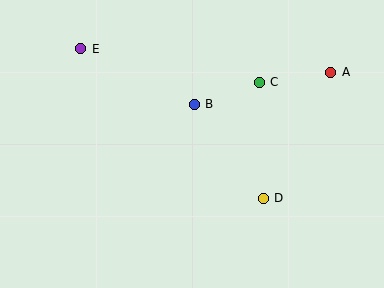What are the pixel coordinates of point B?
Point B is at (194, 104).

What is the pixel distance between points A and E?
The distance between A and E is 251 pixels.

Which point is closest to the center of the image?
Point B at (194, 104) is closest to the center.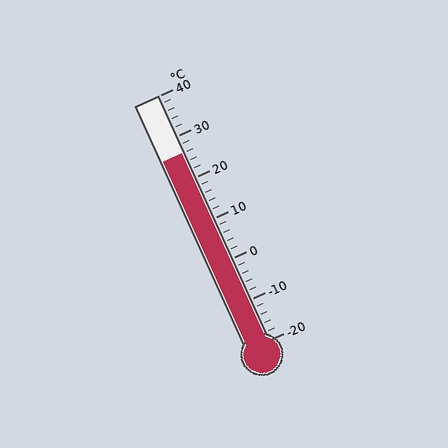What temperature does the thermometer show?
The thermometer shows approximately 26°C.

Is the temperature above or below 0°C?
The temperature is above 0°C.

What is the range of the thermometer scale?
The thermometer scale ranges from -20°C to 40°C.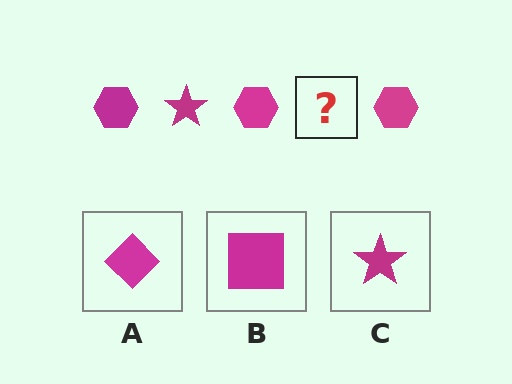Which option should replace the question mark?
Option C.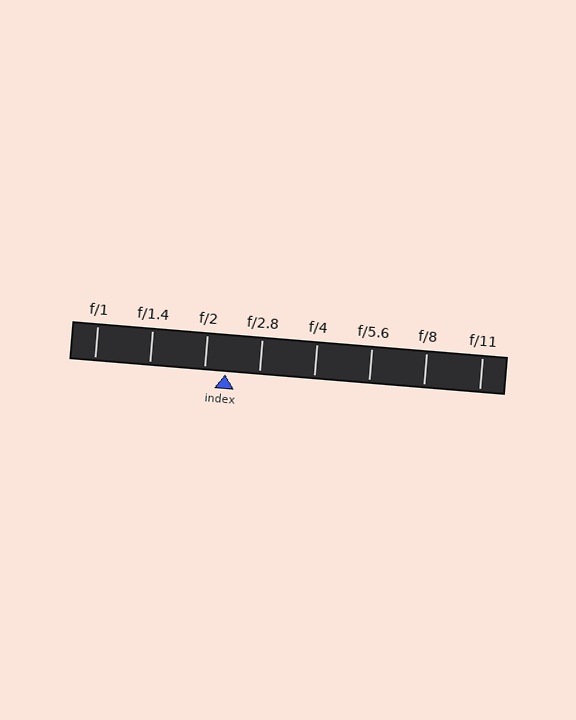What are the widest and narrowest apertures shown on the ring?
The widest aperture shown is f/1 and the narrowest is f/11.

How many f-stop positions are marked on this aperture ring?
There are 8 f-stop positions marked.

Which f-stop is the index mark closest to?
The index mark is closest to f/2.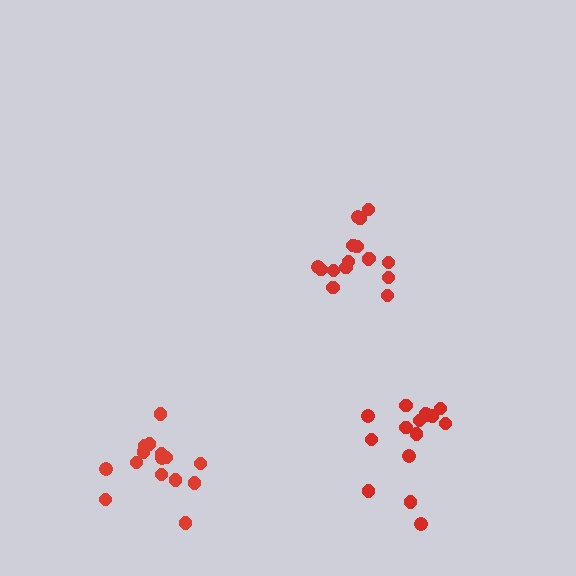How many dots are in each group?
Group 1: 16 dots, Group 2: 15 dots, Group 3: 15 dots (46 total).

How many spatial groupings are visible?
There are 3 spatial groupings.